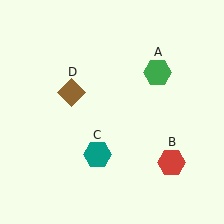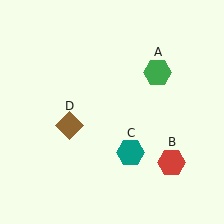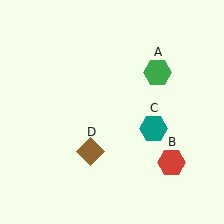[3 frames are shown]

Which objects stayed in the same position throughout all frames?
Green hexagon (object A) and red hexagon (object B) remained stationary.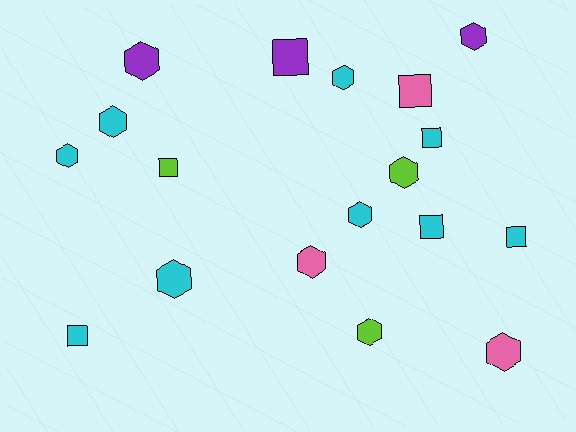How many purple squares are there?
There is 1 purple square.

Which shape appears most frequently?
Hexagon, with 11 objects.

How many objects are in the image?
There are 18 objects.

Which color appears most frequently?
Cyan, with 9 objects.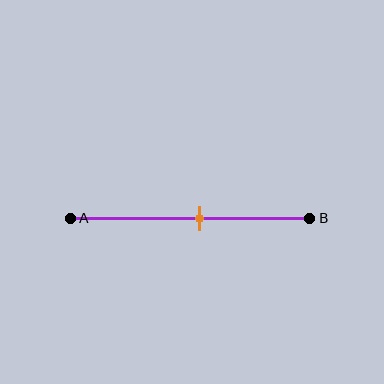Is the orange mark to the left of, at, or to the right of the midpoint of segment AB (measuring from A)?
The orange mark is to the right of the midpoint of segment AB.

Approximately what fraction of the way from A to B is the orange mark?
The orange mark is approximately 55% of the way from A to B.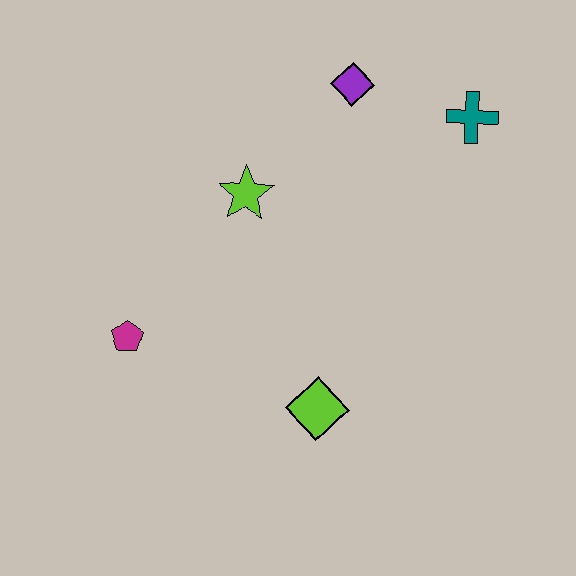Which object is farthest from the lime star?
The teal cross is farthest from the lime star.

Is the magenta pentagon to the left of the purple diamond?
Yes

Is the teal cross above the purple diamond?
No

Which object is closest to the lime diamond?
The magenta pentagon is closest to the lime diamond.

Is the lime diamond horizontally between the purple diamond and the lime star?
Yes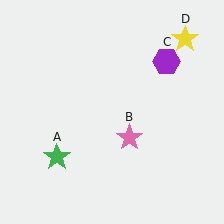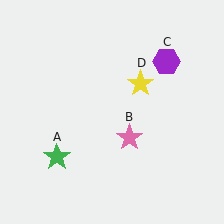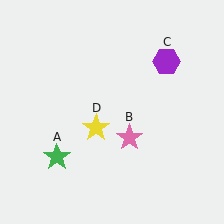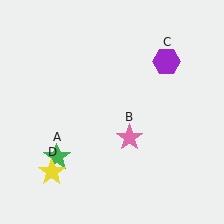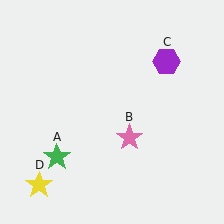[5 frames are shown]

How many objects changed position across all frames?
1 object changed position: yellow star (object D).